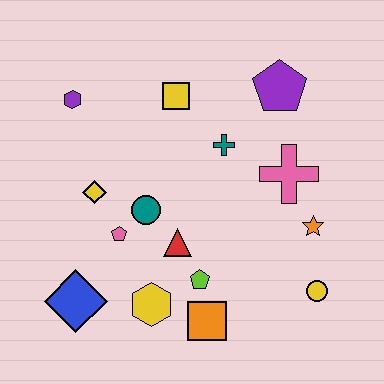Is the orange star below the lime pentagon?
No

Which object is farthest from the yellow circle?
The purple hexagon is farthest from the yellow circle.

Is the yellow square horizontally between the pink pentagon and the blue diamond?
No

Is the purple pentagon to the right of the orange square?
Yes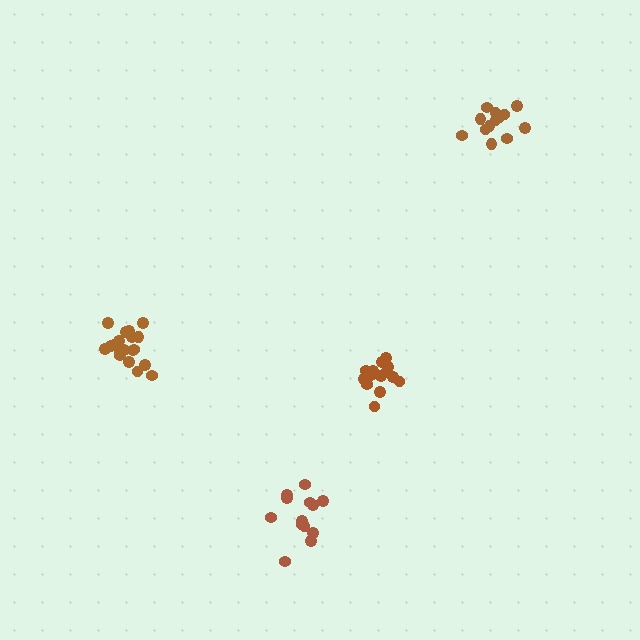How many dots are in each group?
Group 1: 13 dots, Group 2: 16 dots, Group 3: 13 dots, Group 4: 19 dots (61 total).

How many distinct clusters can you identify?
There are 4 distinct clusters.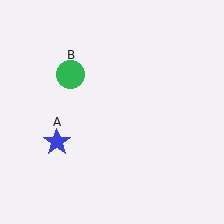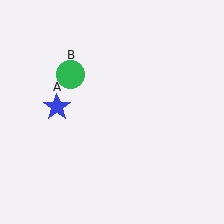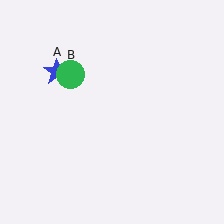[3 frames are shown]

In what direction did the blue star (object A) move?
The blue star (object A) moved up.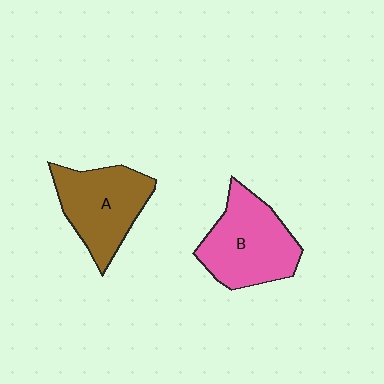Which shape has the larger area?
Shape B (pink).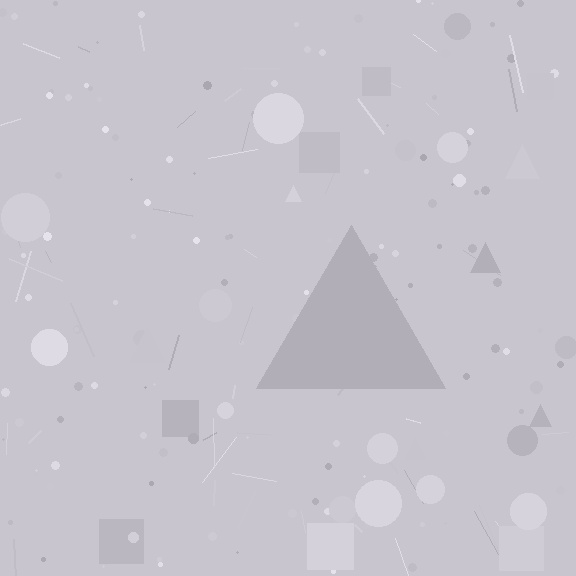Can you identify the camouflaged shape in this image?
The camouflaged shape is a triangle.